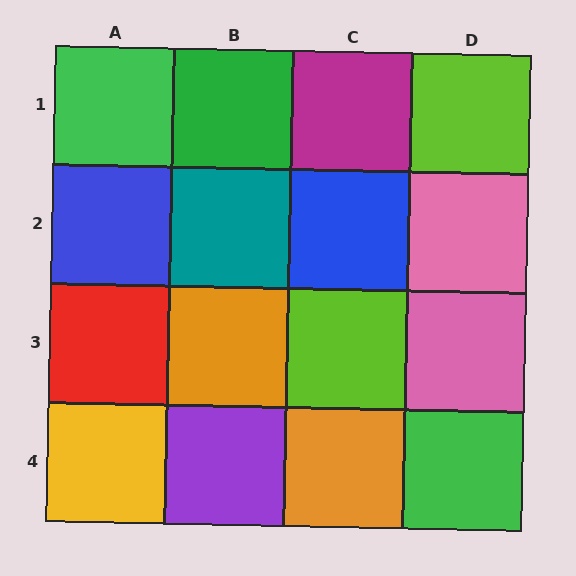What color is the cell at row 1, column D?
Lime.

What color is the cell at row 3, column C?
Lime.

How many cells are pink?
2 cells are pink.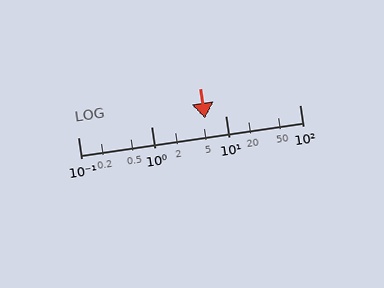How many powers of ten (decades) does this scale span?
The scale spans 3 decades, from 0.1 to 100.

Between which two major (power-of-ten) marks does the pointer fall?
The pointer is between 1 and 10.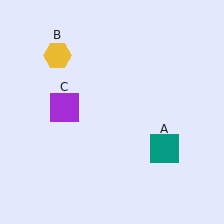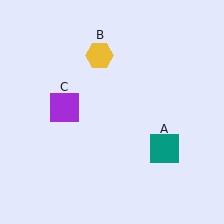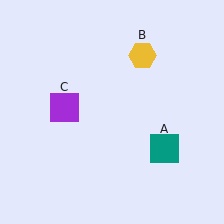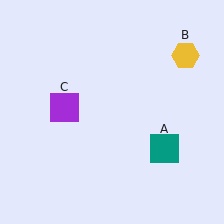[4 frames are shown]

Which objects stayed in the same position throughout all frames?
Teal square (object A) and purple square (object C) remained stationary.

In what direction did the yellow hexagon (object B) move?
The yellow hexagon (object B) moved right.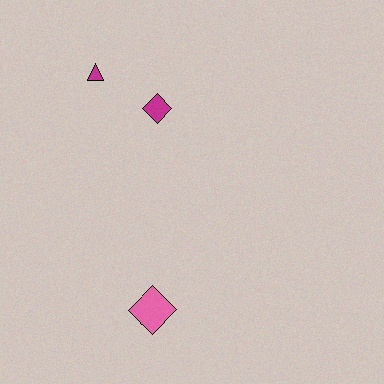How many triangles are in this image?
There is 1 triangle.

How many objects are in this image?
There are 3 objects.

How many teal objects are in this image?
There are no teal objects.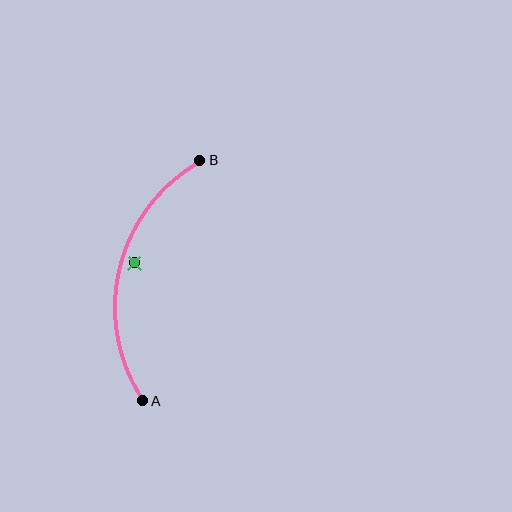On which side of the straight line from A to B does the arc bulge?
The arc bulges to the left of the straight line connecting A and B.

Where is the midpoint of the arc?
The arc midpoint is the point on the curve farthest from the straight line joining A and B. It sits to the left of that line.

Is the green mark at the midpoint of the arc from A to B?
No — the green mark does not lie on the arc at all. It sits slightly inside the curve.